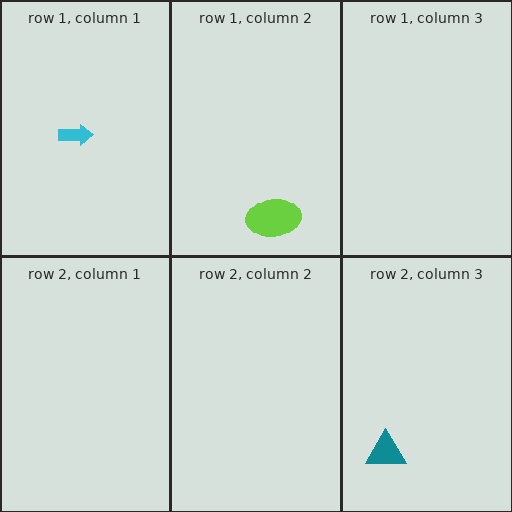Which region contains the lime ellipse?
The row 1, column 2 region.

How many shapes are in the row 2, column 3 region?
1.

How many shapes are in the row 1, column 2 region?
1.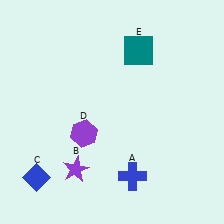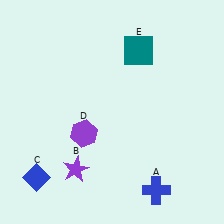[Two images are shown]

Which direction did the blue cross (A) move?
The blue cross (A) moved right.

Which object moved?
The blue cross (A) moved right.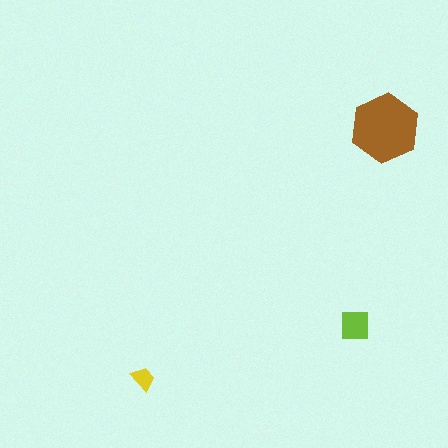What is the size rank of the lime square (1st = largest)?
2nd.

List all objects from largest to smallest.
The brown hexagon, the lime square, the yellow trapezoid.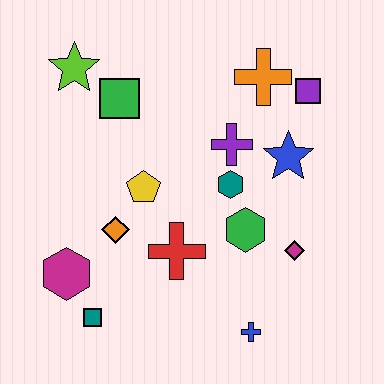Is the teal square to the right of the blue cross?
No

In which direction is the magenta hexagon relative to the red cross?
The magenta hexagon is to the left of the red cross.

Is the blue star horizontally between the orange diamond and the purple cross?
No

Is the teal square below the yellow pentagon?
Yes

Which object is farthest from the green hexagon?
The lime star is farthest from the green hexagon.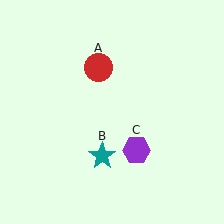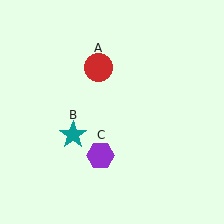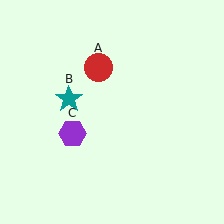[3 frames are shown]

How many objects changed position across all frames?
2 objects changed position: teal star (object B), purple hexagon (object C).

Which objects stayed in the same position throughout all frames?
Red circle (object A) remained stationary.